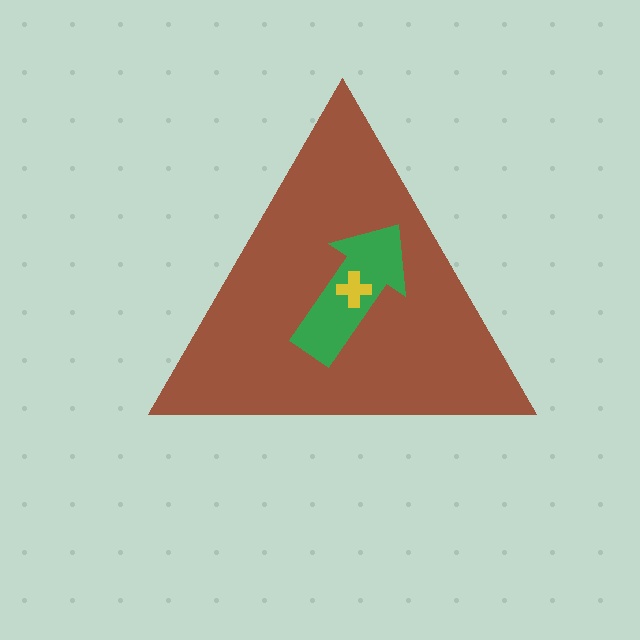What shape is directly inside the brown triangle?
The green arrow.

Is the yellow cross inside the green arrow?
Yes.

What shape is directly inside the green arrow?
The yellow cross.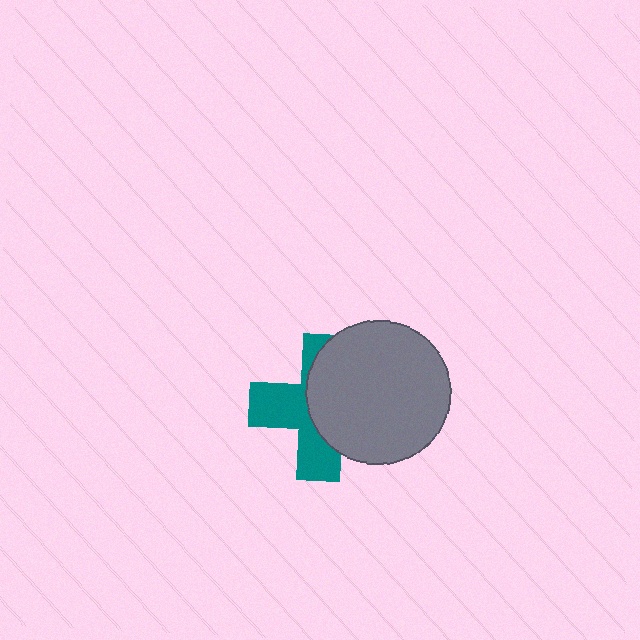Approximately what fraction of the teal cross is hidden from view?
Roughly 52% of the teal cross is hidden behind the gray circle.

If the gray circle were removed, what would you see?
You would see the complete teal cross.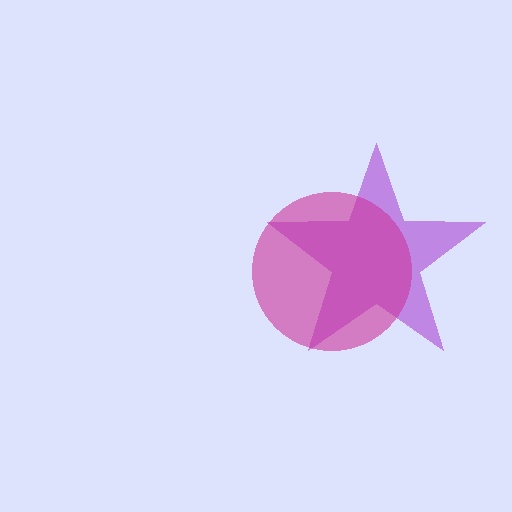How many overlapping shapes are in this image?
There are 2 overlapping shapes in the image.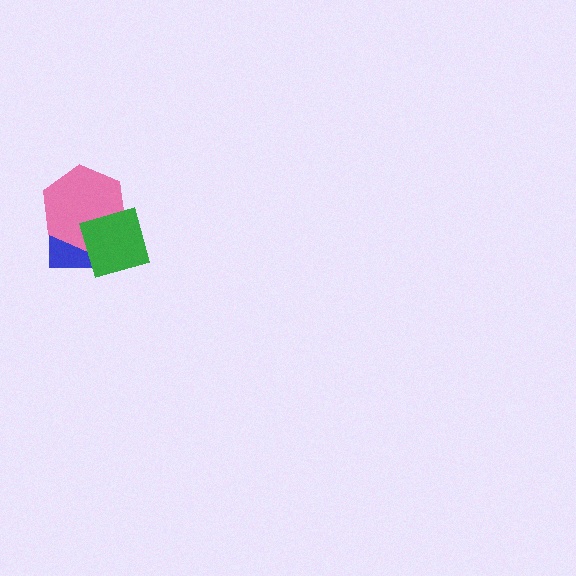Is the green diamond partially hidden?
No, no other shape covers it.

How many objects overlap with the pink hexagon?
2 objects overlap with the pink hexagon.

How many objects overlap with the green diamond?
2 objects overlap with the green diamond.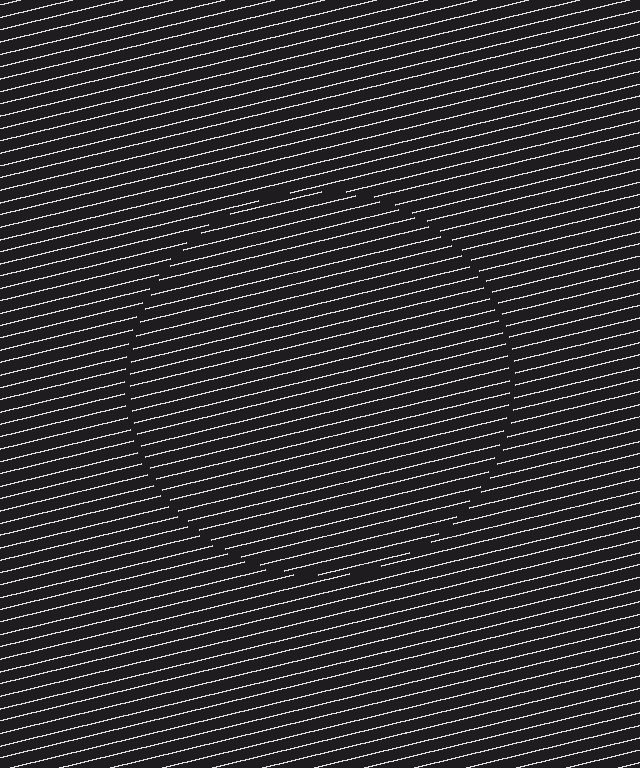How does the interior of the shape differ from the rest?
The interior of the shape contains the same grating, shifted by half a period — the contour is defined by the phase discontinuity where line-ends from the inner and outer gratings abut.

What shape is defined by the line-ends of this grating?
An illusory circle. The interior of the shape contains the same grating, shifted by half a period — the contour is defined by the phase discontinuity where line-ends from the inner and outer gratings abut.